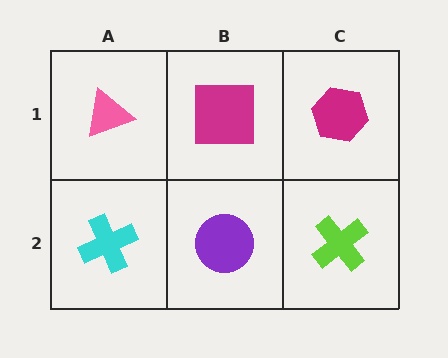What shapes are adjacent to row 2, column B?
A magenta square (row 1, column B), a cyan cross (row 2, column A), a lime cross (row 2, column C).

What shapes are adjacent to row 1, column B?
A purple circle (row 2, column B), a pink triangle (row 1, column A), a magenta hexagon (row 1, column C).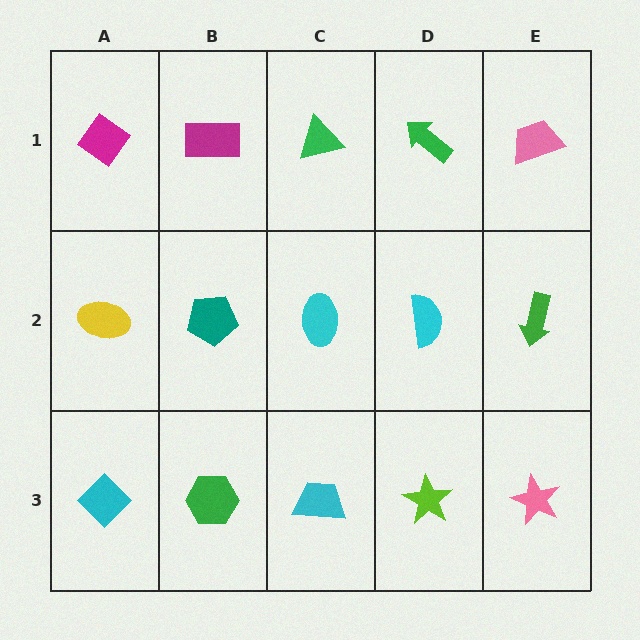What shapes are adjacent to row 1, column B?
A teal pentagon (row 2, column B), a magenta diamond (row 1, column A), a green triangle (row 1, column C).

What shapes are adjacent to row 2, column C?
A green triangle (row 1, column C), a cyan trapezoid (row 3, column C), a teal pentagon (row 2, column B), a cyan semicircle (row 2, column D).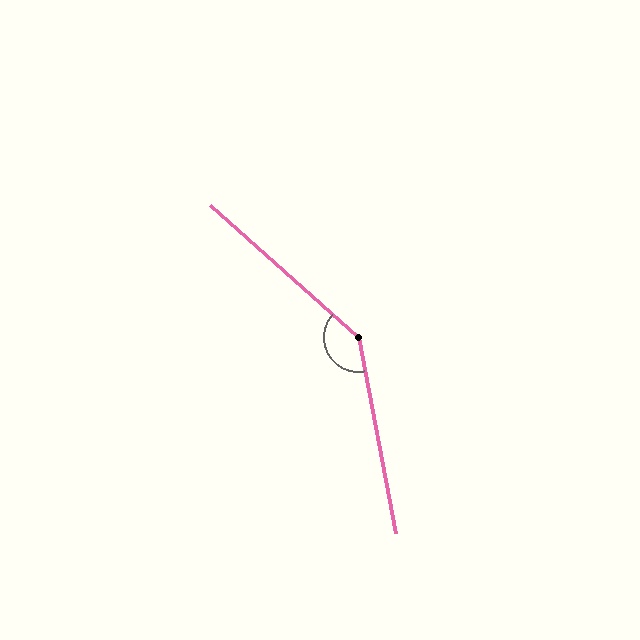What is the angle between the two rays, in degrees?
Approximately 142 degrees.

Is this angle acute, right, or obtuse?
It is obtuse.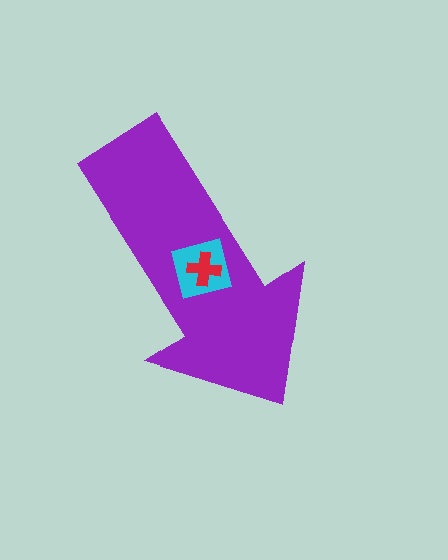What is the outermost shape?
The purple arrow.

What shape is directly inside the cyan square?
The red cross.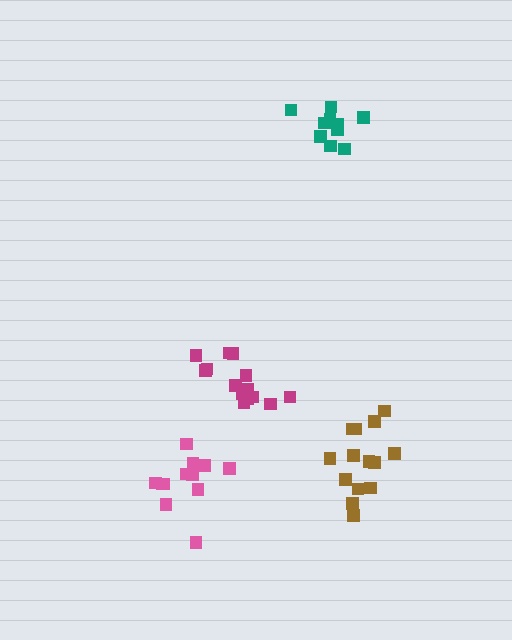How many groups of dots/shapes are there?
There are 4 groups.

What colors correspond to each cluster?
The clusters are colored: magenta, pink, teal, brown.